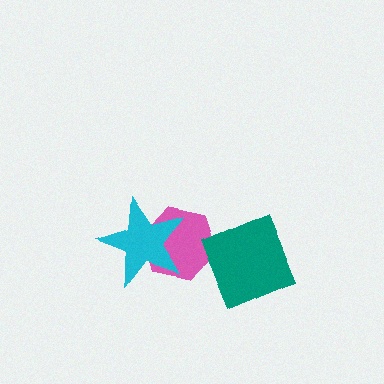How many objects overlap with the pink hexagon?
1 object overlaps with the pink hexagon.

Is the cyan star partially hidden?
No, no other shape covers it.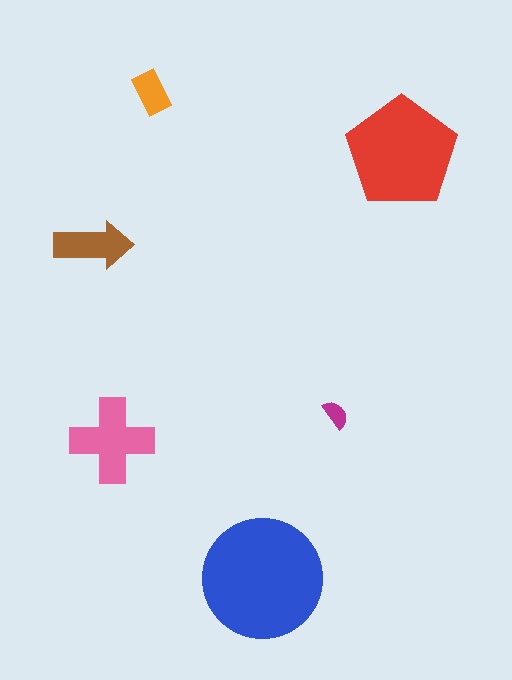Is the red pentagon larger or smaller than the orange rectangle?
Larger.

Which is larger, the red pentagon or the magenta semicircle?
The red pentagon.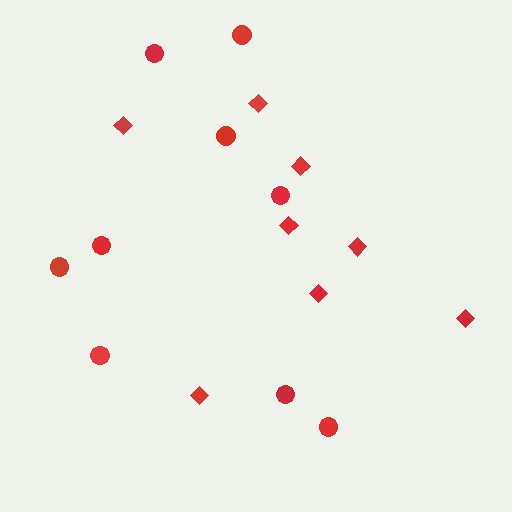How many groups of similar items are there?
There are 2 groups: one group of diamonds (8) and one group of circles (9).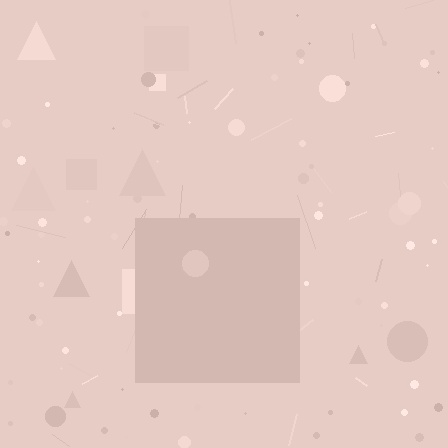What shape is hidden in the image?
A square is hidden in the image.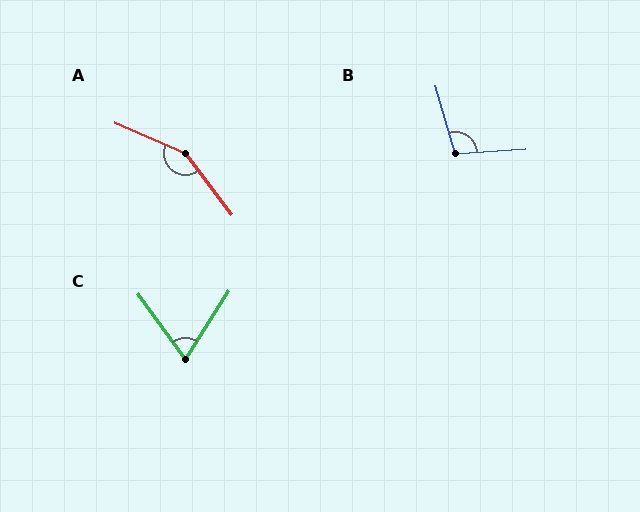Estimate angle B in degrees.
Approximately 102 degrees.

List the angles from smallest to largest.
C (69°), B (102°), A (150°).